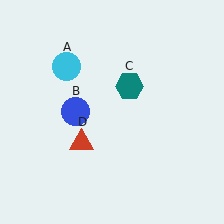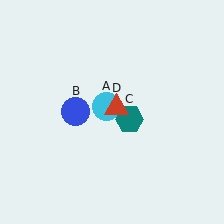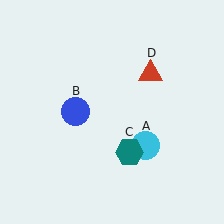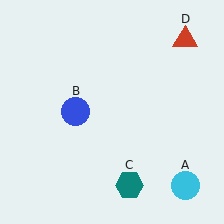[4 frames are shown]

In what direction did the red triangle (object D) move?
The red triangle (object D) moved up and to the right.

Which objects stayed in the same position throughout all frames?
Blue circle (object B) remained stationary.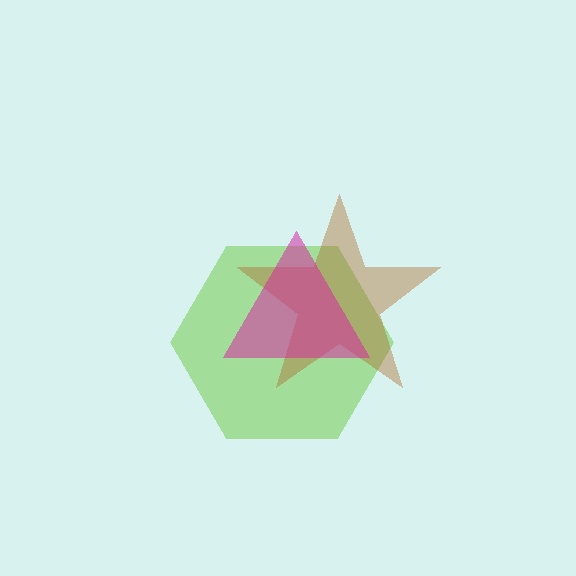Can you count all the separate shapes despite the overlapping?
Yes, there are 3 separate shapes.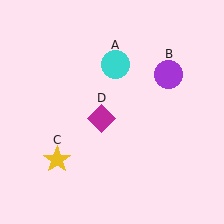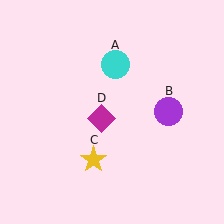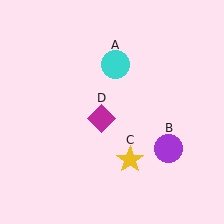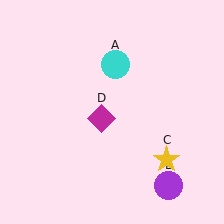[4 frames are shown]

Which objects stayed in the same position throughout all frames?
Cyan circle (object A) and magenta diamond (object D) remained stationary.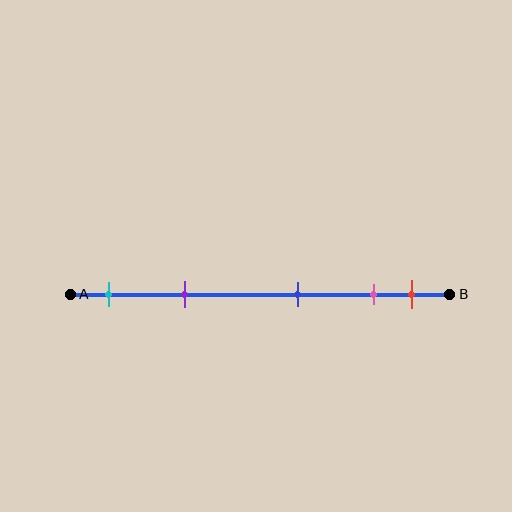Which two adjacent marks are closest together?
The pink and red marks are the closest adjacent pair.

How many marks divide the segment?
There are 5 marks dividing the segment.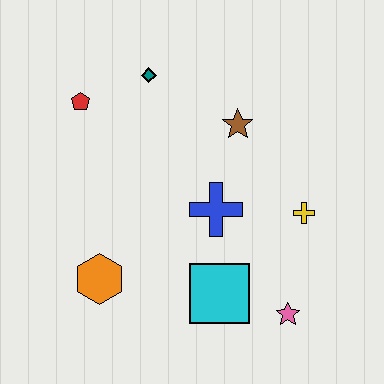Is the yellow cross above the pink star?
Yes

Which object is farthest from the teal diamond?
The pink star is farthest from the teal diamond.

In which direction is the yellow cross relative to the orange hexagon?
The yellow cross is to the right of the orange hexagon.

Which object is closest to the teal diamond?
The red pentagon is closest to the teal diamond.